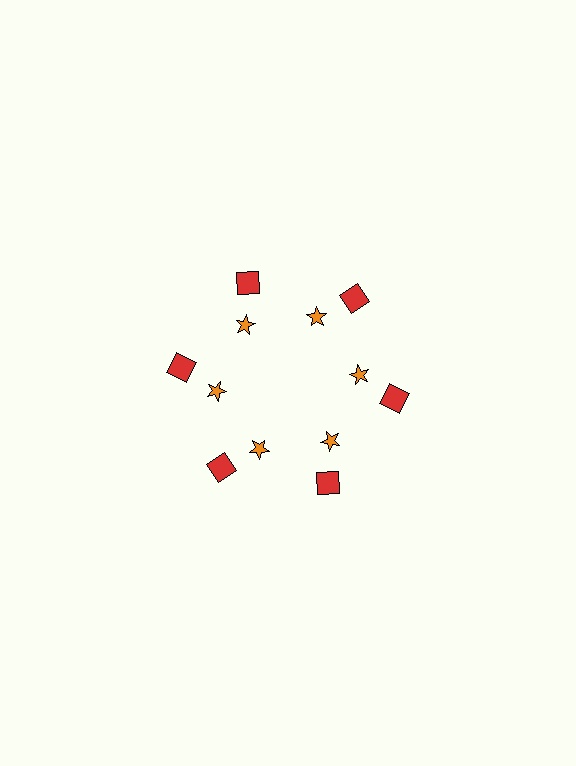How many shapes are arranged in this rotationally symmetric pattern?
There are 12 shapes, arranged in 6 groups of 2.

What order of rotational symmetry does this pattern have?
This pattern has 6-fold rotational symmetry.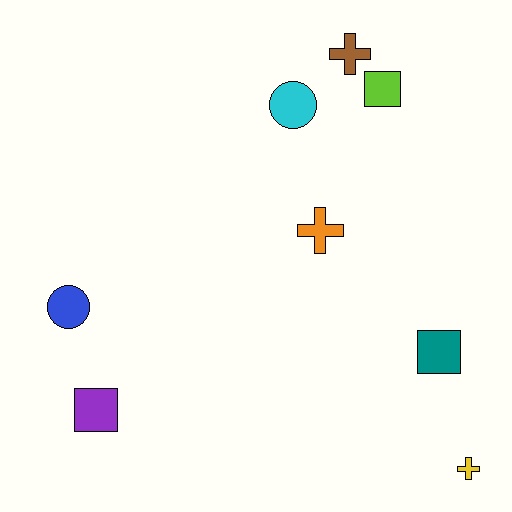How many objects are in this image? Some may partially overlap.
There are 8 objects.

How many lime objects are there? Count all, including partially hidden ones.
There is 1 lime object.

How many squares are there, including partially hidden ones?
There are 3 squares.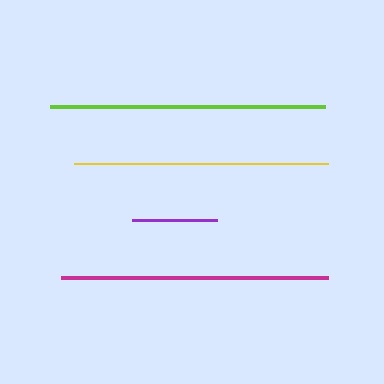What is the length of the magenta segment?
The magenta segment is approximately 267 pixels long.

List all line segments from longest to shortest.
From longest to shortest: lime, magenta, yellow, purple.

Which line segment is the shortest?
The purple line is the shortest at approximately 85 pixels.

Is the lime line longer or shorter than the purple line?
The lime line is longer than the purple line.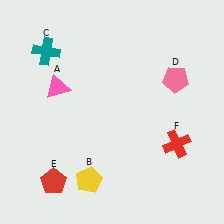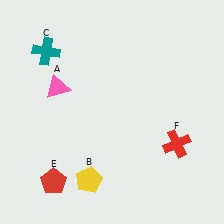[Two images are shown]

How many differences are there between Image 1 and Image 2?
There is 1 difference between the two images.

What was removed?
The pink pentagon (D) was removed in Image 2.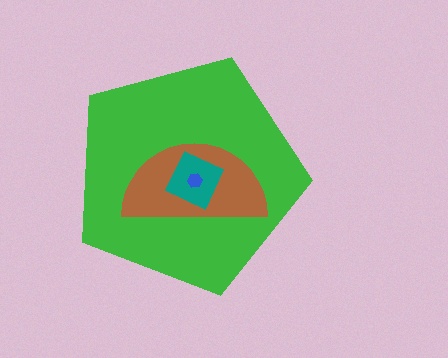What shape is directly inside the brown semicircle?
The teal diamond.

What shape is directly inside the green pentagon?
The brown semicircle.